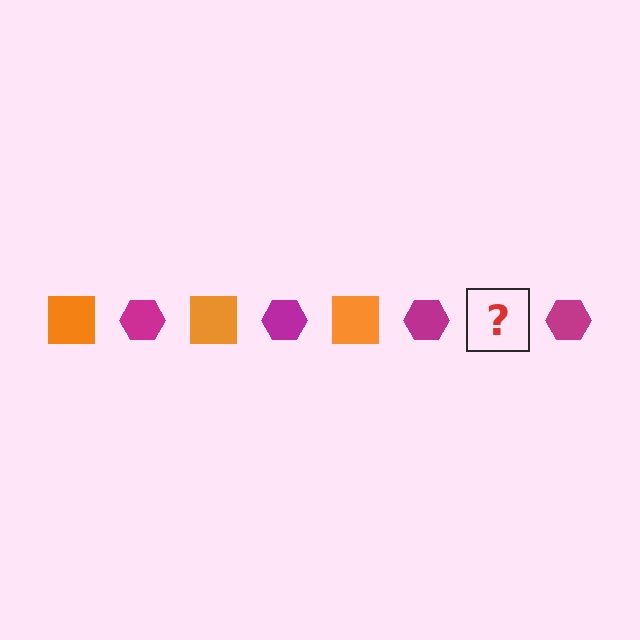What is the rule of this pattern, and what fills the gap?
The rule is that the pattern alternates between orange square and magenta hexagon. The gap should be filled with an orange square.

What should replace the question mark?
The question mark should be replaced with an orange square.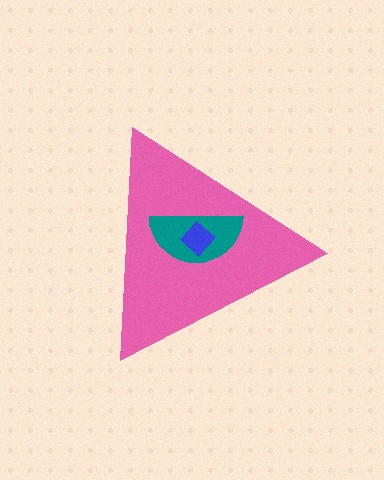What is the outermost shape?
The pink triangle.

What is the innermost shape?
The blue diamond.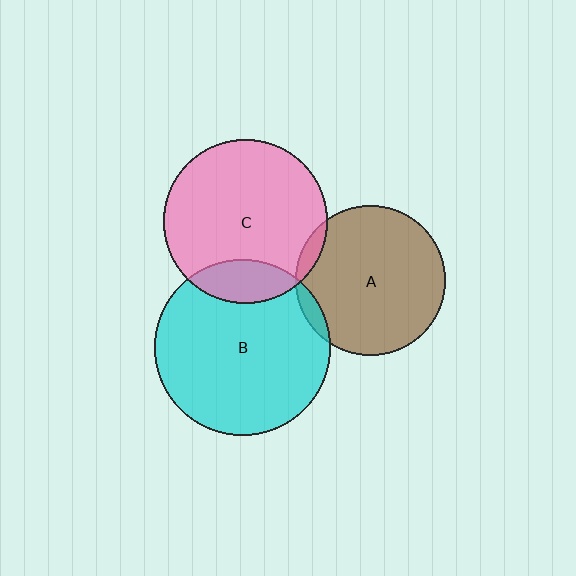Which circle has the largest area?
Circle B (cyan).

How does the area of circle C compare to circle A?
Approximately 1.2 times.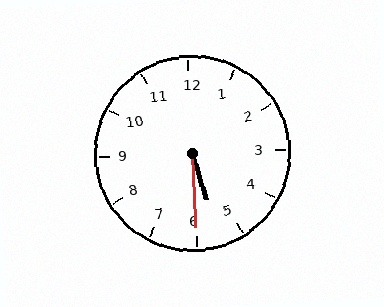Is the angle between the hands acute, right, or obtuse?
It is acute.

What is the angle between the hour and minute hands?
Approximately 15 degrees.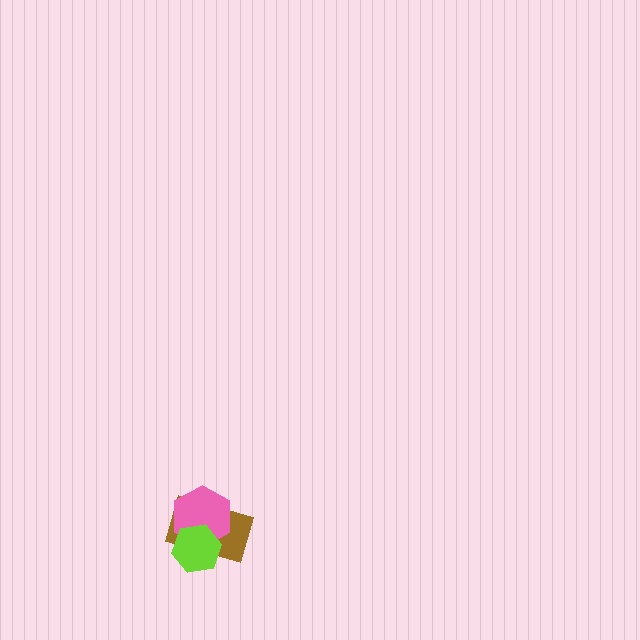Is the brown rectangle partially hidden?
Yes, it is partially covered by another shape.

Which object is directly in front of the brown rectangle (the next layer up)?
The pink hexagon is directly in front of the brown rectangle.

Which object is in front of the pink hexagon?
The lime hexagon is in front of the pink hexagon.